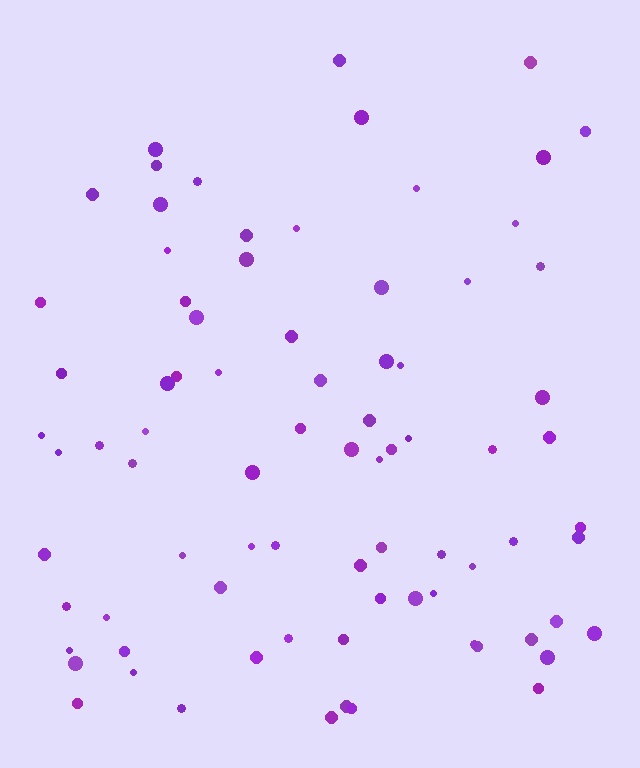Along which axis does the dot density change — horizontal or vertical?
Vertical.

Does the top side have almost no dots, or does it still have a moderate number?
Still a moderate number, just noticeably fewer than the bottom.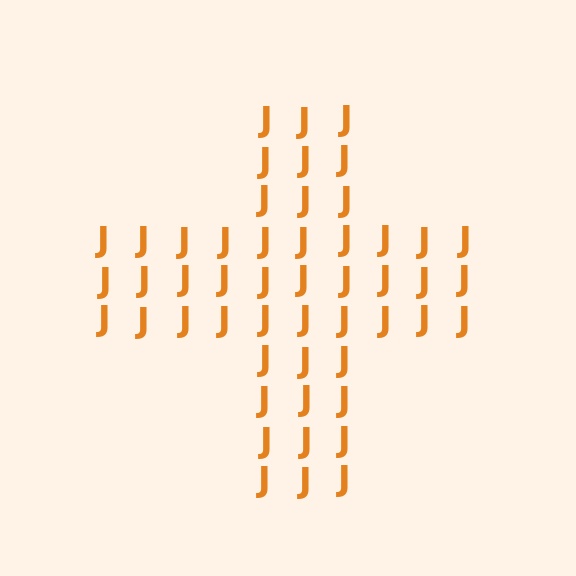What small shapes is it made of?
It is made of small letter J's.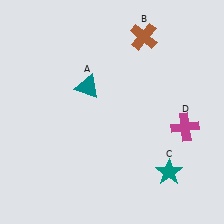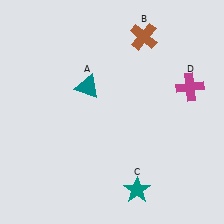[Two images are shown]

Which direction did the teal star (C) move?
The teal star (C) moved left.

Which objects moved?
The objects that moved are: the teal star (C), the magenta cross (D).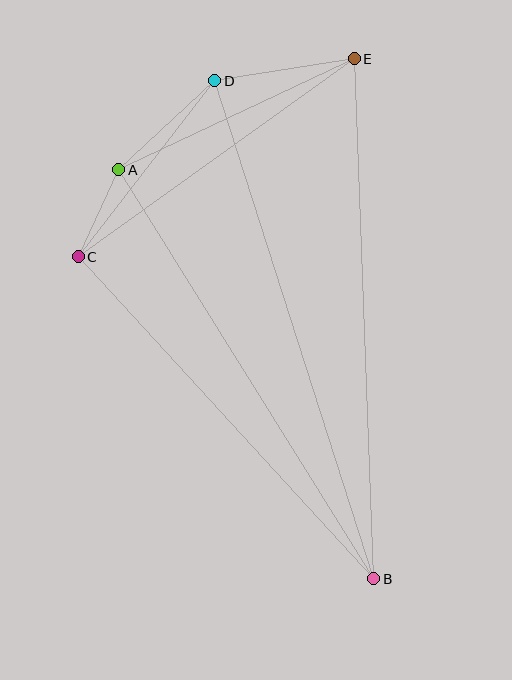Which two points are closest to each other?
Points A and C are closest to each other.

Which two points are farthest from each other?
Points B and D are farthest from each other.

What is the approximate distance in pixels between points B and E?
The distance between B and E is approximately 520 pixels.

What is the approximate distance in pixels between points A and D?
The distance between A and D is approximately 131 pixels.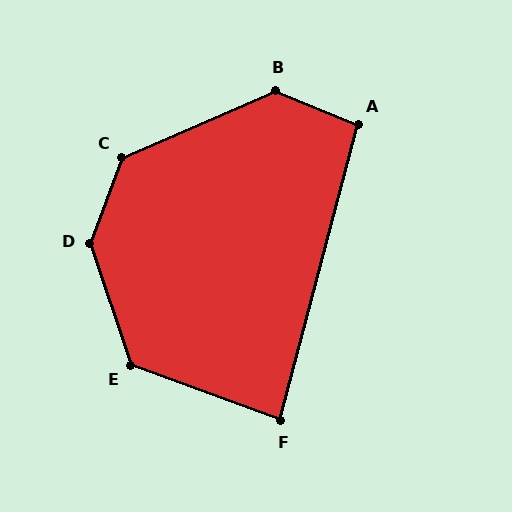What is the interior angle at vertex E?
Approximately 129 degrees (obtuse).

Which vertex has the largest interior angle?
D, at approximately 141 degrees.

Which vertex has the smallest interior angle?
F, at approximately 84 degrees.